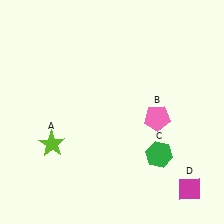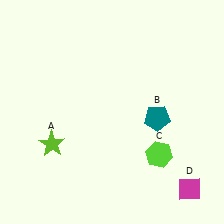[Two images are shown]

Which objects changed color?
B changed from pink to teal. C changed from green to lime.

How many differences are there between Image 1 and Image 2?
There are 2 differences between the two images.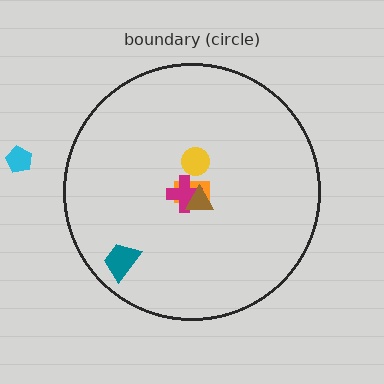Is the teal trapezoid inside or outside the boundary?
Inside.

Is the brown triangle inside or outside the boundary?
Inside.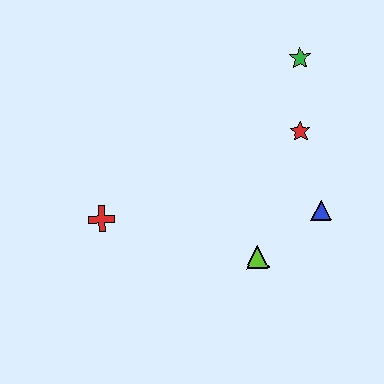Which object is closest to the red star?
The green star is closest to the red star.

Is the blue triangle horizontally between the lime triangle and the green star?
No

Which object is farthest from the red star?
The red cross is farthest from the red star.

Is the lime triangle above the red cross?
No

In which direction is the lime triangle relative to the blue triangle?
The lime triangle is to the left of the blue triangle.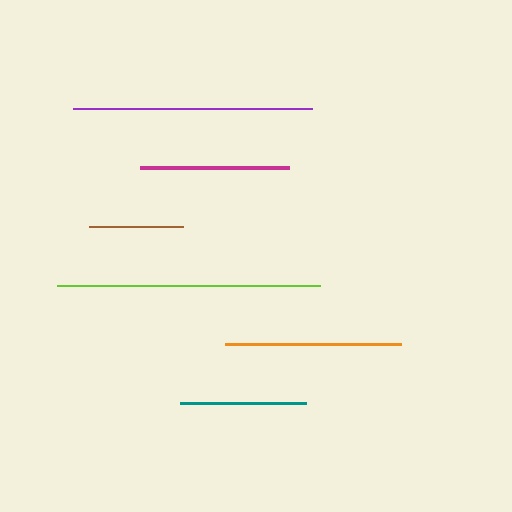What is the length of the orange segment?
The orange segment is approximately 176 pixels long.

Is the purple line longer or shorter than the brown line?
The purple line is longer than the brown line.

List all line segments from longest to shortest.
From longest to shortest: lime, purple, orange, magenta, teal, brown.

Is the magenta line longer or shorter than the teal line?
The magenta line is longer than the teal line.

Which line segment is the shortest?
The brown line is the shortest at approximately 94 pixels.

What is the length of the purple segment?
The purple segment is approximately 240 pixels long.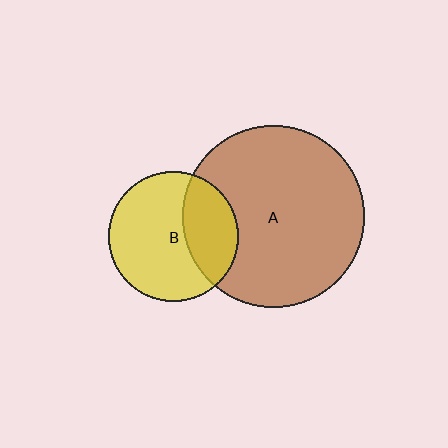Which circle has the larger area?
Circle A (brown).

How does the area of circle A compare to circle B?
Approximately 2.0 times.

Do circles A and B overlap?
Yes.